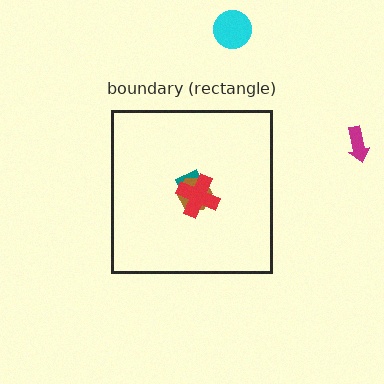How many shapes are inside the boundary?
3 inside, 2 outside.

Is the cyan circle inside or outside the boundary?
Outside.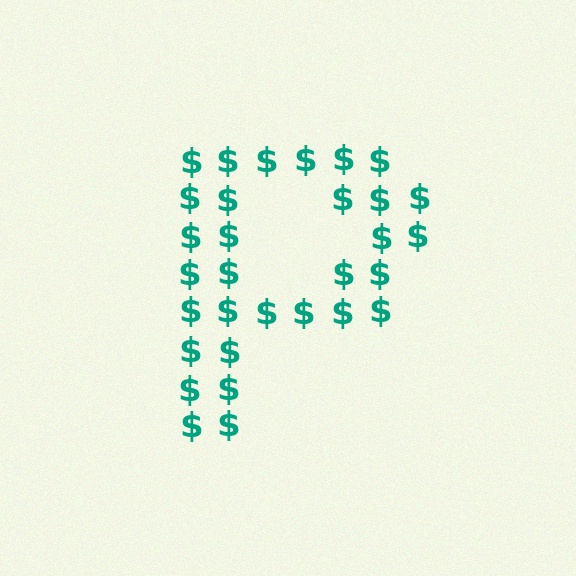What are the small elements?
The small elements are dollar signs.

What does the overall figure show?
The overall figure shows the letter P.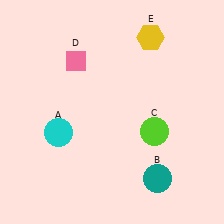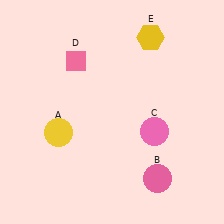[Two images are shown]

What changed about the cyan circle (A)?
In Image 1, A is cyan. In Image 2, it changed to yellow.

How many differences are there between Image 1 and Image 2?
There are 3 differences between the two images.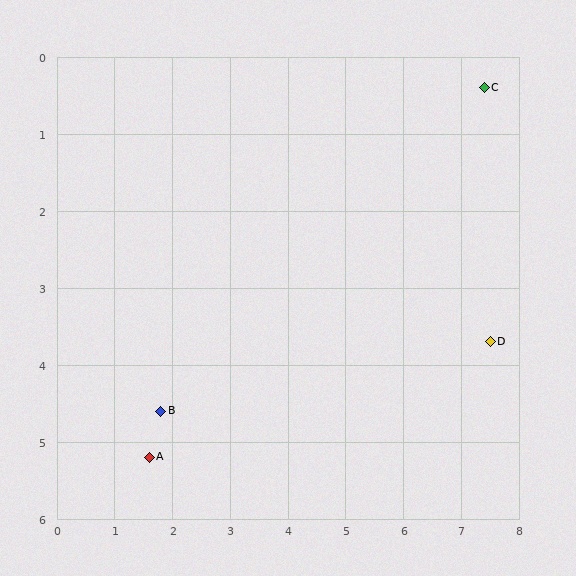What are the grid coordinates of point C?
Point C is at approximately (7.4, 0.4).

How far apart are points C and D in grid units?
Points C and D are about 3.3 grid units apart.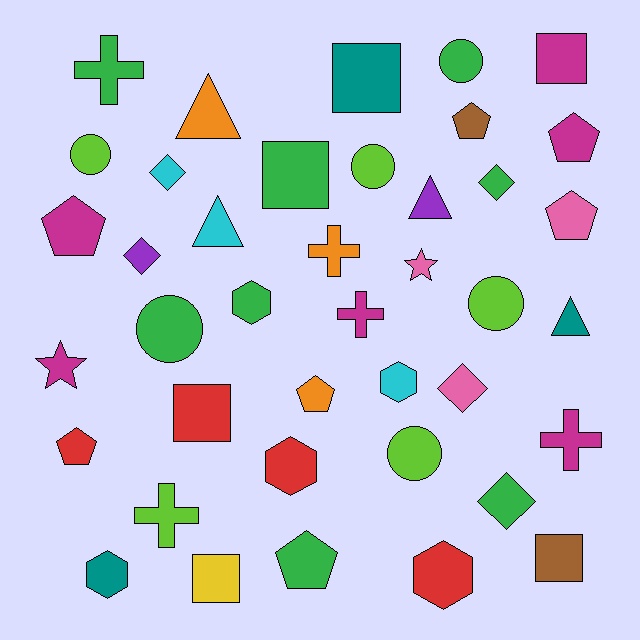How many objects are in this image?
There are 40 objects.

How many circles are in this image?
There are 6 circles.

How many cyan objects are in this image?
There are 3 cyan objects.